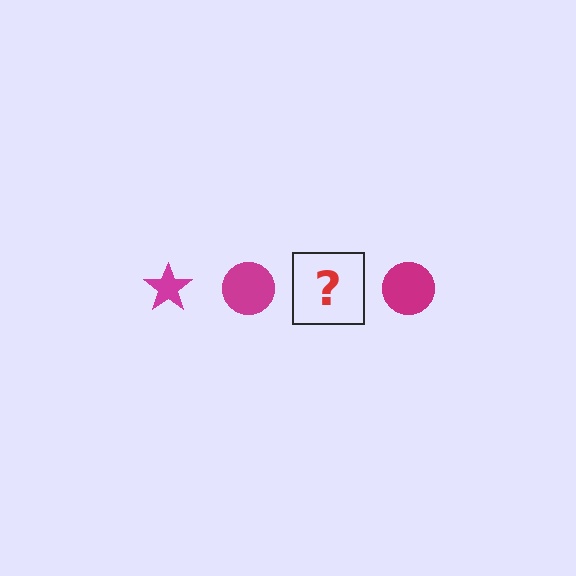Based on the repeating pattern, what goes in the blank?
The blank should be a magenta star.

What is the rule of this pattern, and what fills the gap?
The rule is that the pattern cycles through star, circle shapes in magenta. The gap should be filled with a magenta star.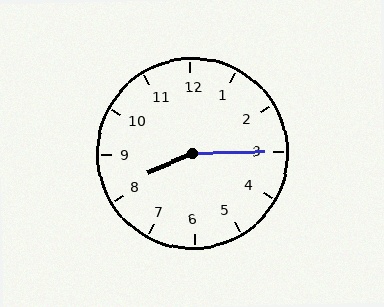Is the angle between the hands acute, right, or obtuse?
It is obtuse.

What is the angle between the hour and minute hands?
Approximately 158 degrees.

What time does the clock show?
8:15.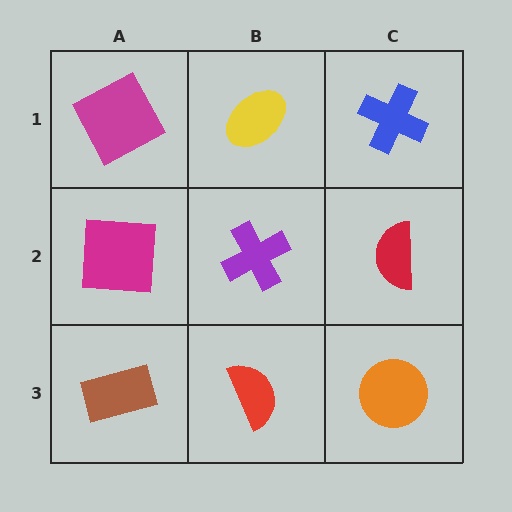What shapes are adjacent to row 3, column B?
A purple cross (row 2, column B), a brown rectangle (row 3, column A), an orange circle (row 3, column C).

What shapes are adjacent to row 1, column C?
A red semicircle (row 2, column C), a yellow ellipse (row 1, column B).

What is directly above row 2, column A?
A magenta square.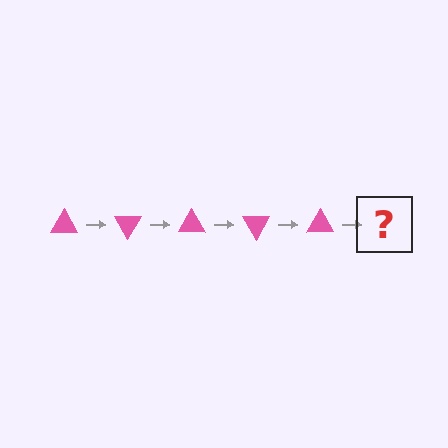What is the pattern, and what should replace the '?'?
The pattern is that the triangle rotates 60 degrees each step. The '?' should be a pink triangle rotated 300 degrees.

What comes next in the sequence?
The next element should be a pink triangle rotated 300 degrees.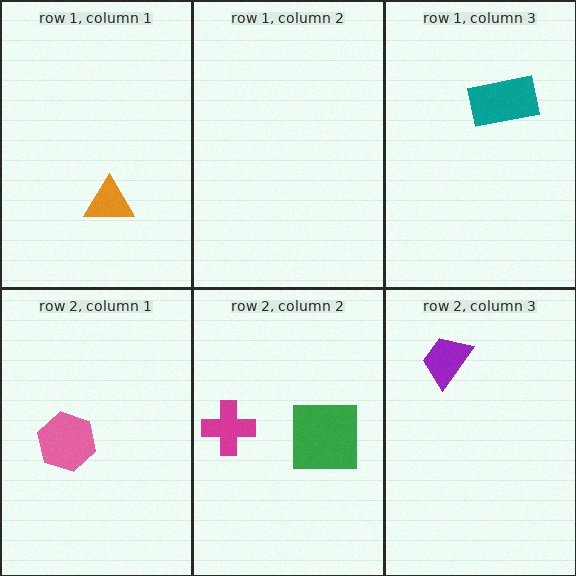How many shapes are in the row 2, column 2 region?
2.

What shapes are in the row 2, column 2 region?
The magenta cross, the green square.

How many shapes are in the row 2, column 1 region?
1.